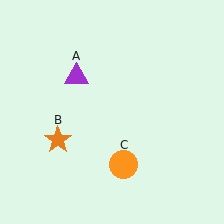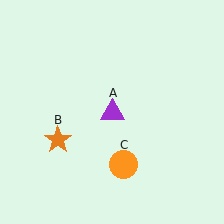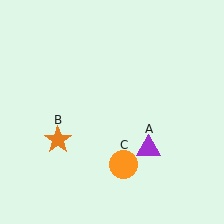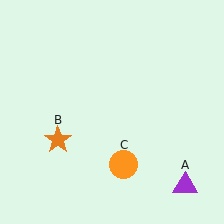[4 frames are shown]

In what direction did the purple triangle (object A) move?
The purple triangle (object A) moved down and to the right.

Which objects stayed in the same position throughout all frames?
Orange star (object B) and orange circle (object C) remained stationary.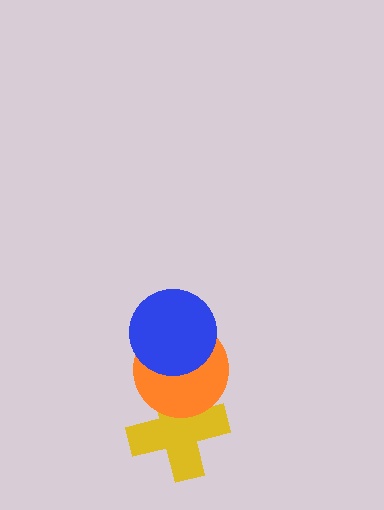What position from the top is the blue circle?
The blue circle is 1st from the top.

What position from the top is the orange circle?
The orange circle is 2nd from the top.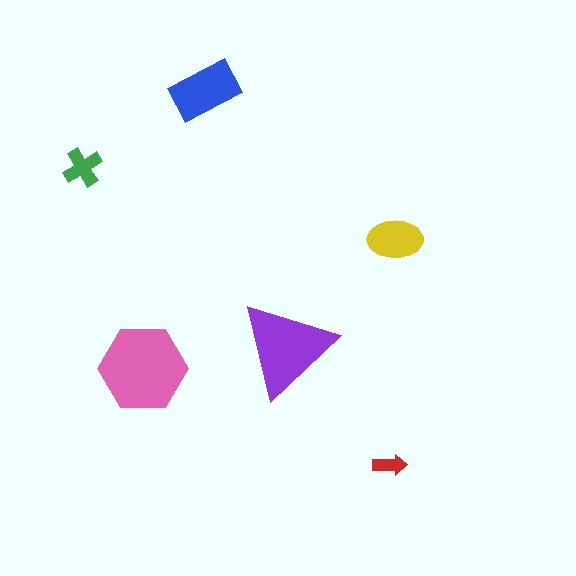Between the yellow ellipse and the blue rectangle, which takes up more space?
The blue rectangle.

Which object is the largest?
The pink hexagon.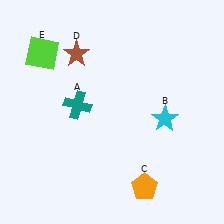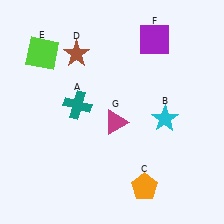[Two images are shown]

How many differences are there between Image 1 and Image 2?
There are 2 differences between the two images.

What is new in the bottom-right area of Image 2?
A magenta triangle (G) was added in the bottom-right area of Image 2.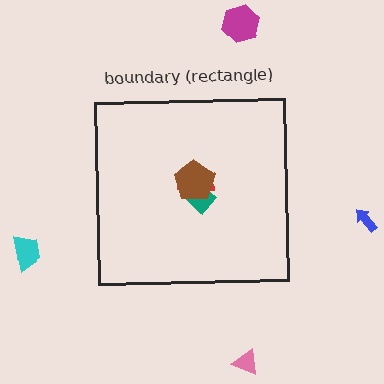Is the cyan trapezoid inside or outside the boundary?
Outside.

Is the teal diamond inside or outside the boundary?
Inside.